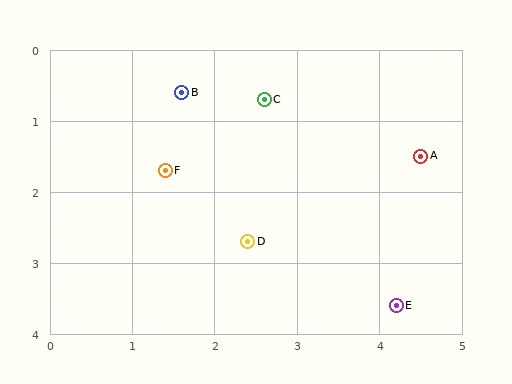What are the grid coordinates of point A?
Point A is at approximately (4.5, 1.5).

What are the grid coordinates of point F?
Point F is at approximately (1.4, 1.7).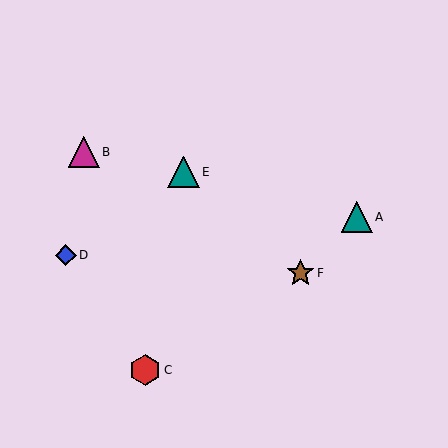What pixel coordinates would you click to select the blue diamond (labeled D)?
Click at (66, 255) to select the blue diamond D.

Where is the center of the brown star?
The center of the brown star is at (301, 273).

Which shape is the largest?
The teal triangle (labeled E) is the largest.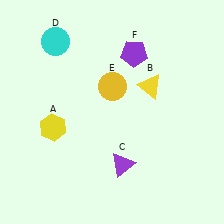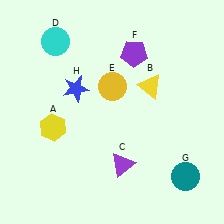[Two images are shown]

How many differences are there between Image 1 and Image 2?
There are 2 differences between the two images.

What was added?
A teal circle (G), a blue star (H) were added in Image 2.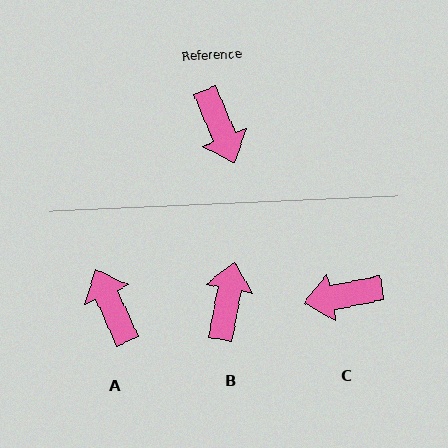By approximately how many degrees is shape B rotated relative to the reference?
Approximately 146 degrees counter-clockwise.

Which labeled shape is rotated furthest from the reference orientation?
A, about 179 degrees away.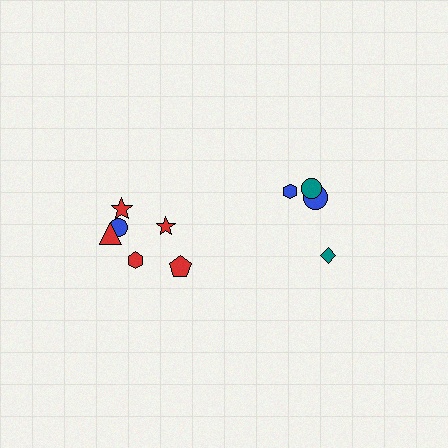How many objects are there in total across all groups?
There are 10 objects.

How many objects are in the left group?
There are 6 objects.